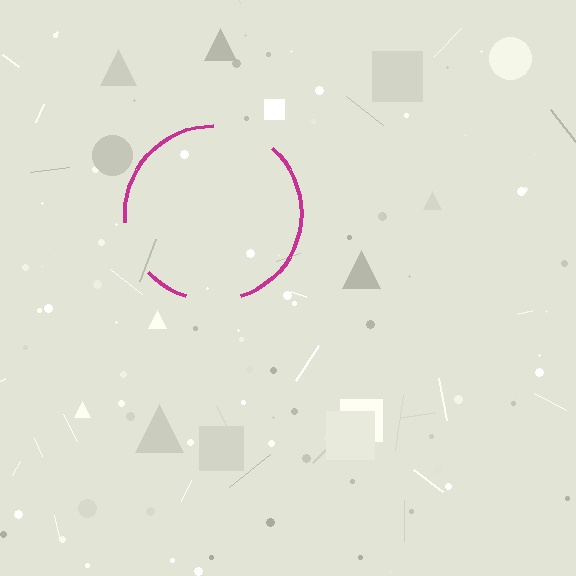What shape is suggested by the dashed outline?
The dashed outline suggests a circle.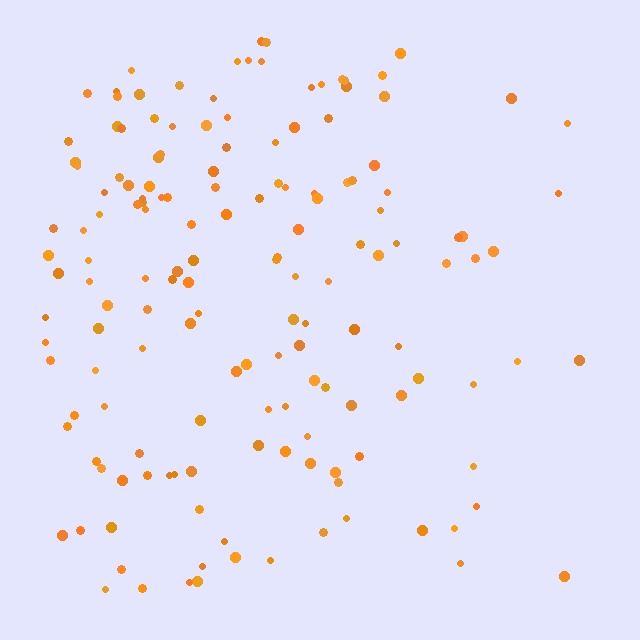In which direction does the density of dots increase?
From right to left, with the left side densest.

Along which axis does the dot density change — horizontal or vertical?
Horizontal.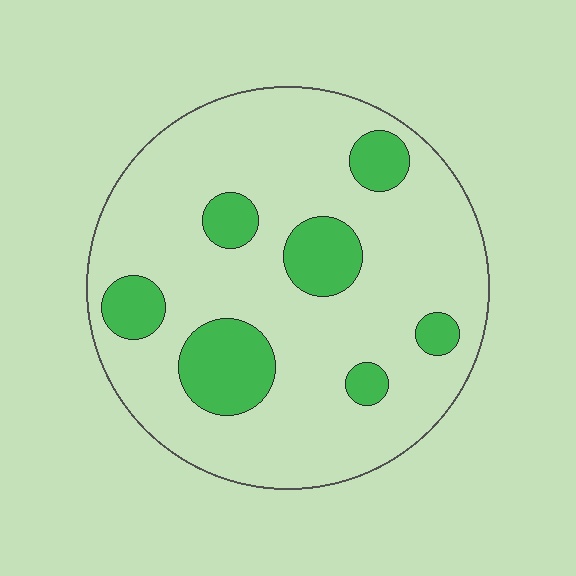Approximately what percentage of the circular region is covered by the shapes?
Approximately 20%.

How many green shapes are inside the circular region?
7.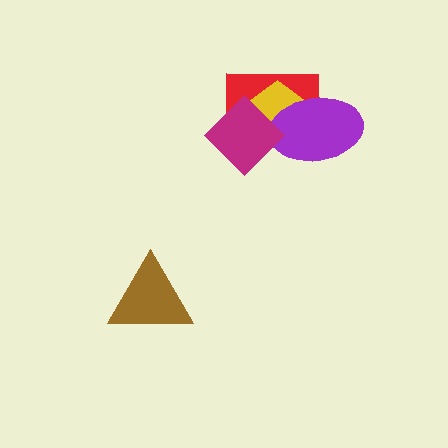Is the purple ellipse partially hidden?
Yes, it is partially covered by another shape.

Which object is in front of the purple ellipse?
The magenta diamond is in front of the purple ellipse.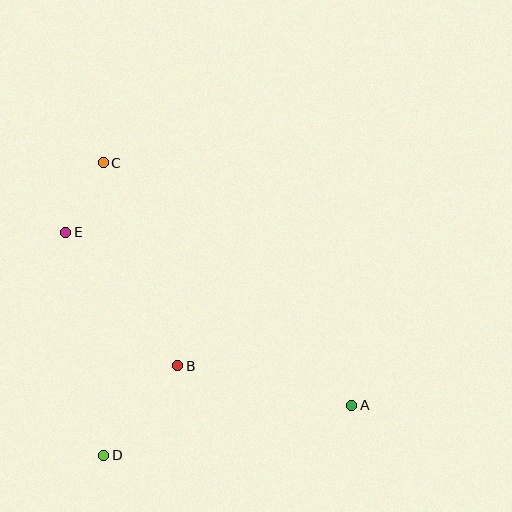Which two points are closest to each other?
Points C and E are closest to each other.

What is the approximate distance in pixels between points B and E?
The distance between B and E is approximately 175 pixels.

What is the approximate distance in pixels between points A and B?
The distance between A and B is approximately 179 pixels.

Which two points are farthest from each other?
Points A and C are farthest from each other.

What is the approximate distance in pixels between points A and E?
The distance between A and E is approximately 334 pixels.